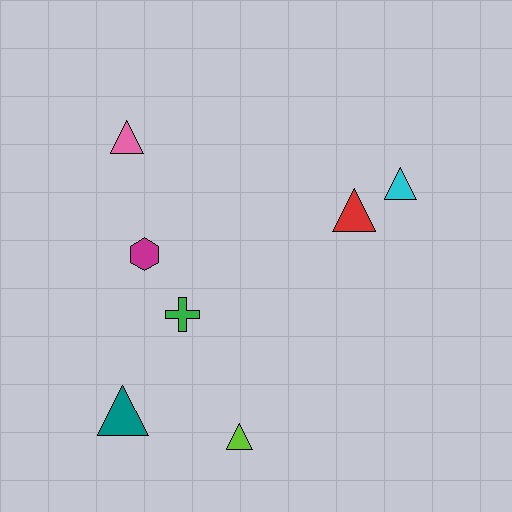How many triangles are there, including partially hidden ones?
There are 5 triangles.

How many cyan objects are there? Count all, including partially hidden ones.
There is 1 cyan object.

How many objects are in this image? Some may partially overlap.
There are 7 objects.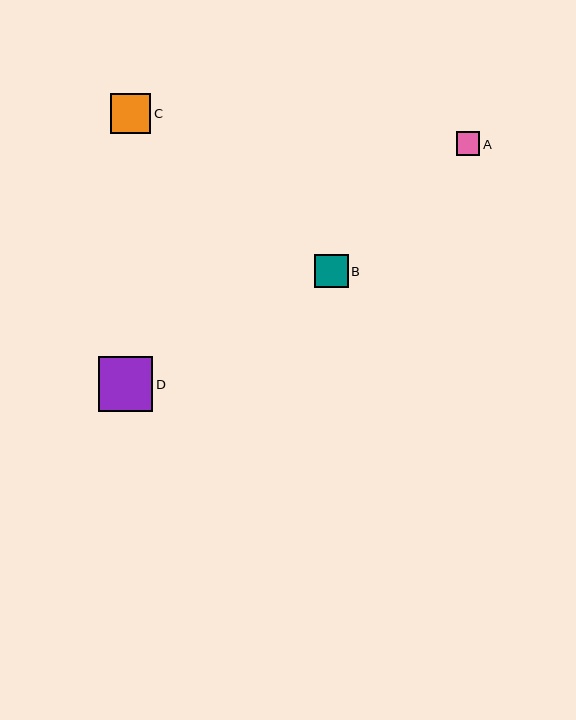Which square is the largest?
Square D is the largest with a size of approximately 55 pixels.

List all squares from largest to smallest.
From largest to smallest: D, C, B, A.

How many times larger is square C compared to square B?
Square C is approximately 1.2 times the size of square B.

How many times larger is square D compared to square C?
Square D is approximately 1.4 times the size of square C.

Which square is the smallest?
Square A is the smallest with a size of approximately 24 pixels.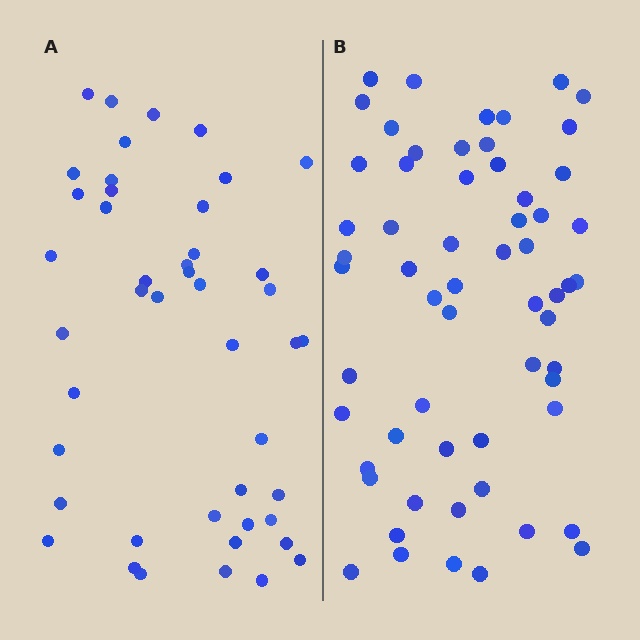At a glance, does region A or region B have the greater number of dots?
Region B (the right region) has more dots.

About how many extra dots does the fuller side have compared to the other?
Region B has approximately 15 more dots than region A.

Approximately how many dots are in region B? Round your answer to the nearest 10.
About 60 dots.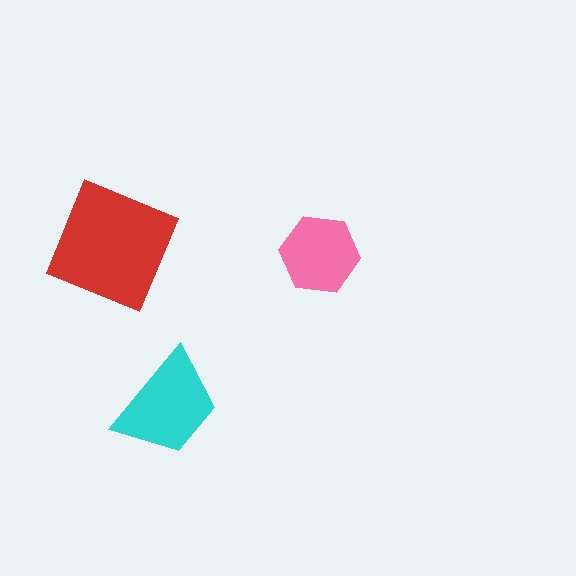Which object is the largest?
The red square.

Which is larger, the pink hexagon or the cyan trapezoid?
The cyan trapezoid.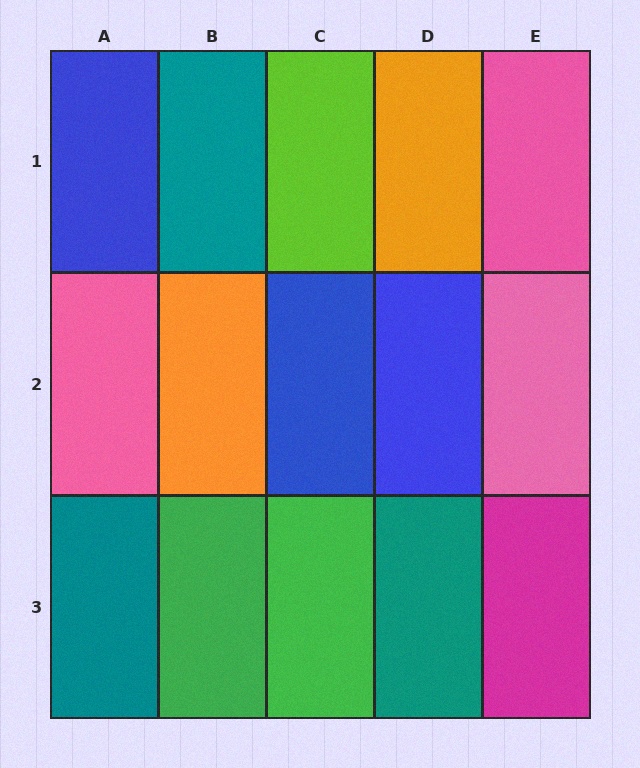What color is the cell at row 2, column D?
Blue.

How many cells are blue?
3 cells are blue.